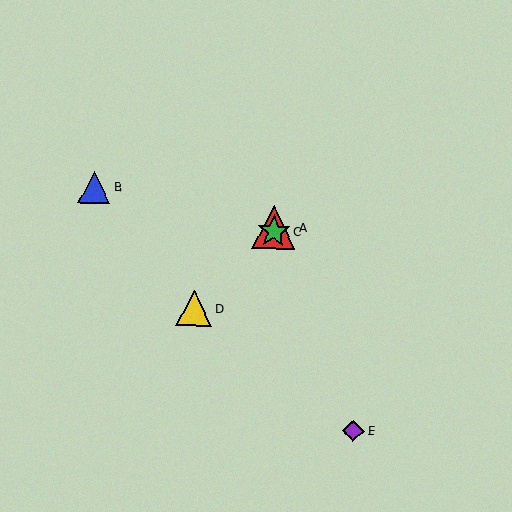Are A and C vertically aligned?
Yes, both are at x≈274.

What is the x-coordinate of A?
Object A is at x≈274.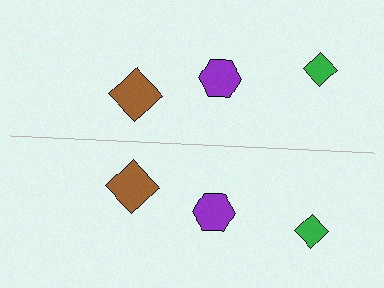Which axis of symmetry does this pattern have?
The pattern has a horizontal axis of symmetry running through the center of the image.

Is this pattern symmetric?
Yes, this pattern has bilateral (reflection) symmetry.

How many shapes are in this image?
There are 6 shapes in this image.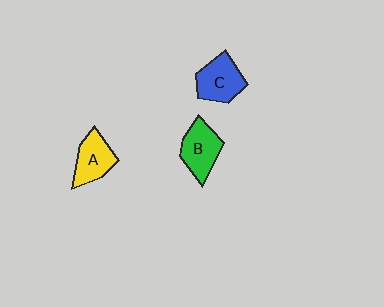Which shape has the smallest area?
Shape A (yellow).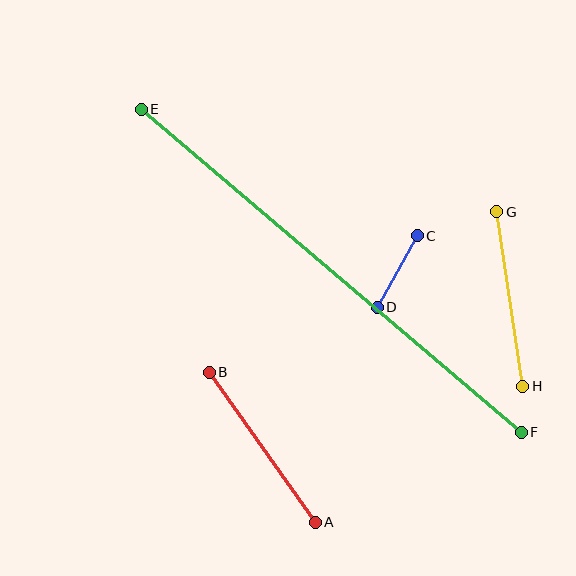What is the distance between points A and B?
The distance is approximately 183 pixels.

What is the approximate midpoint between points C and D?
The midpoint is at approximately (397, 271) pixels.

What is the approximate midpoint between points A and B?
The midpoint is at approximately (262, 447) pixels.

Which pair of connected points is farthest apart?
Points E and F are farthest apart.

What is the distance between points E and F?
The distance is approximately 498 pixels.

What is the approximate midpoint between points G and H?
The midpoint is at approximately (510, 299) pixels.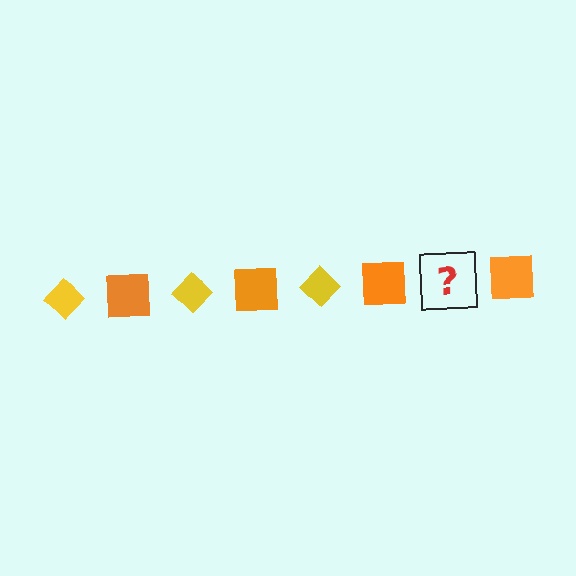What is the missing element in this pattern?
The missing element is a yellow diamond.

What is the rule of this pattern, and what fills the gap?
The rule is that the pattern alternates between yellow diamond and orange square. The gap should be filled with a yellow diamond.